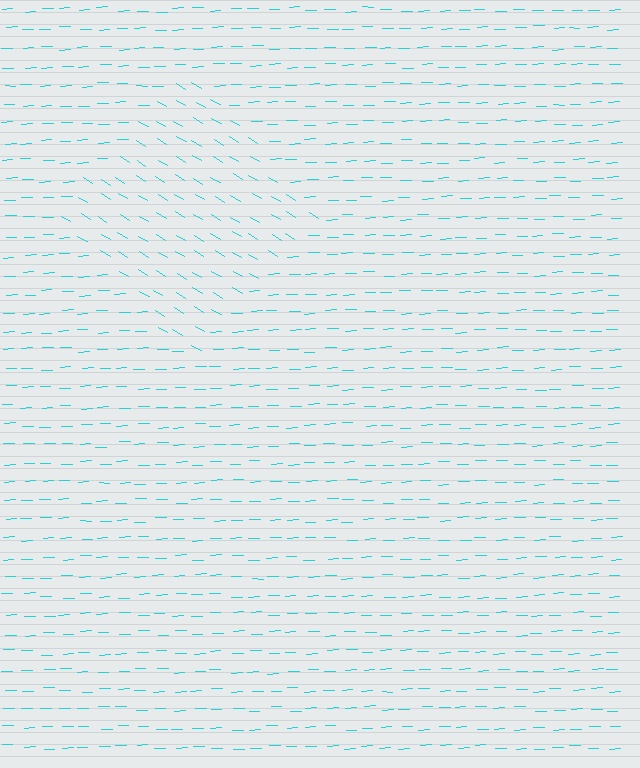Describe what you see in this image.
The image is filled with small cyan line segments. A diamond region in the image has lines oriented differently from the surrounding lines, creating a visible texture boundary.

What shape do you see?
I see a diamond.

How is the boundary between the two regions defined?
The boundary is defined purely by a change in line orientation (approximately 33 degrees difference). All lines are the same color and thickness.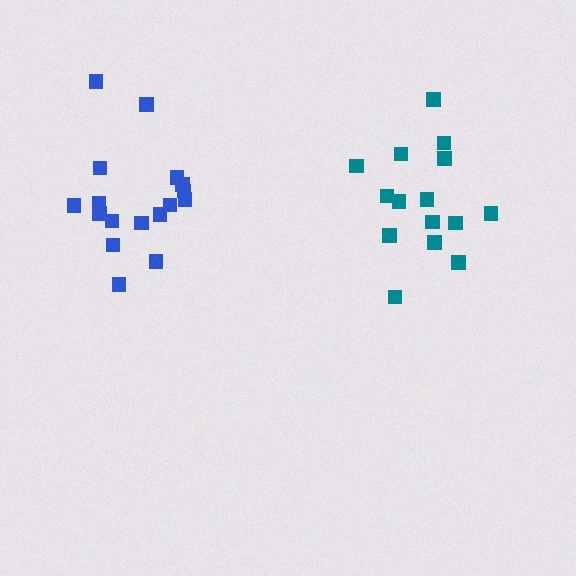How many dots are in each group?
Group 1: 15 dots, Group 2: 17 dots (32 total).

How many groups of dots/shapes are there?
There are 2 groups.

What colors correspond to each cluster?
The clusters are colored: teal, blue.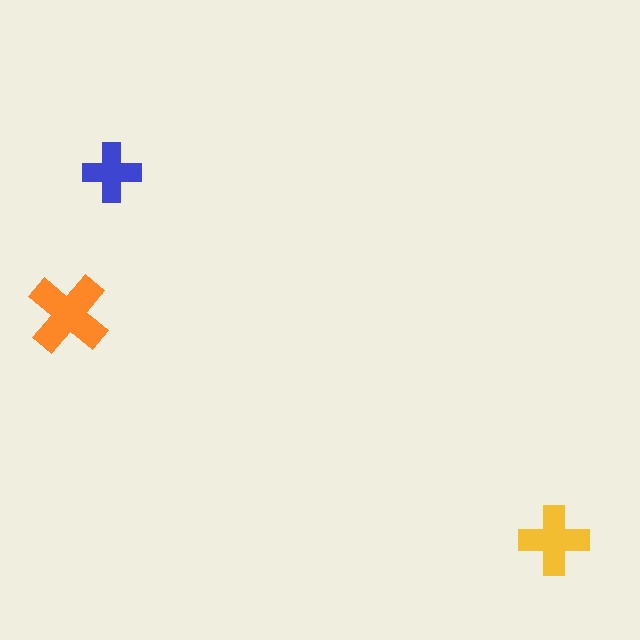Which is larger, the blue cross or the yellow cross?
The yellow one.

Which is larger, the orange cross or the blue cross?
The orange one.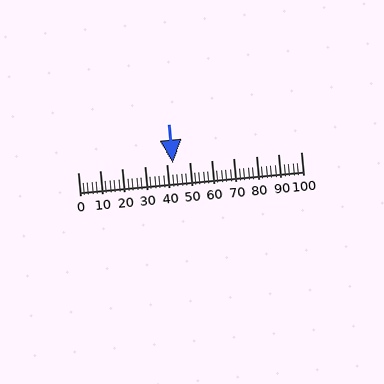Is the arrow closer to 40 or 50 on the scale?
The arrow is closer to 40.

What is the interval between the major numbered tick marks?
The major tick marks are spaced 10 units apart.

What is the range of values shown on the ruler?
The ruler shows values from 0 to 100.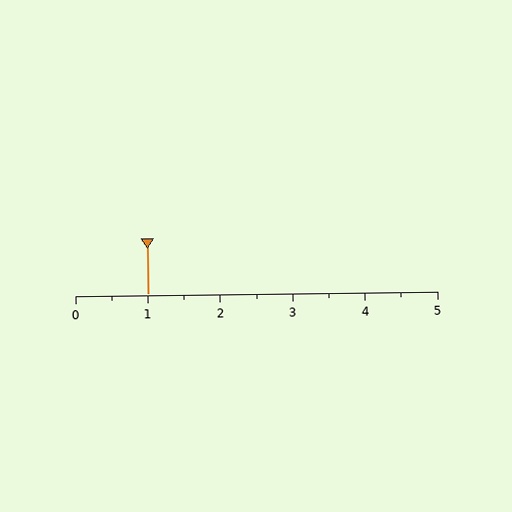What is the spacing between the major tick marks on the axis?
The major ticks are spaced 1 apart.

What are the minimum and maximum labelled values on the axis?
The axis runs from 0 to 5.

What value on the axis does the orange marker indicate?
The marker indicates approximately 1.